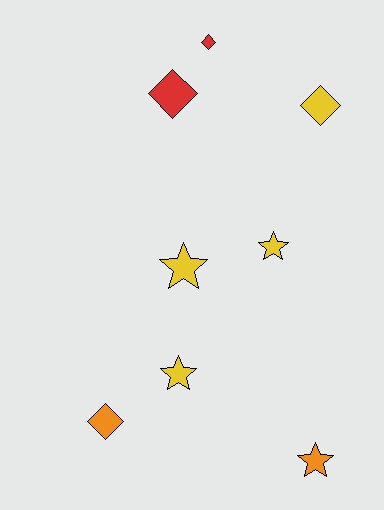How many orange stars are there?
There is 1 orange star.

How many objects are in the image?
There are 8 objects.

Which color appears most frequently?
Yellow, with 4 objects.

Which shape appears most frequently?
Diamond, with 4 objects.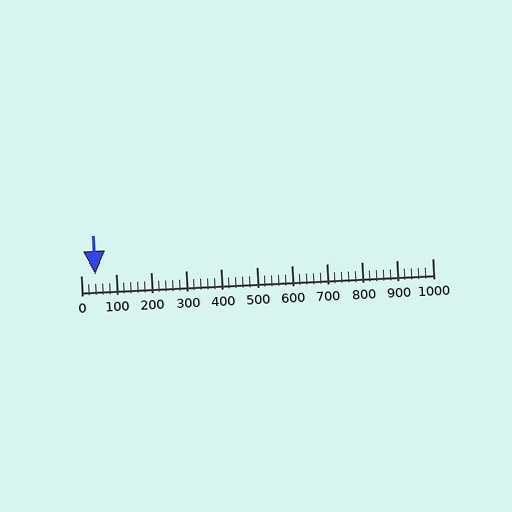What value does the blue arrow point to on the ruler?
The blue arrow points to approximately 40.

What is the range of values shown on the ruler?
The ruler shows values from 0 to 1000.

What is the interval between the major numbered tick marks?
The major tick marks are spaced 100 units apart.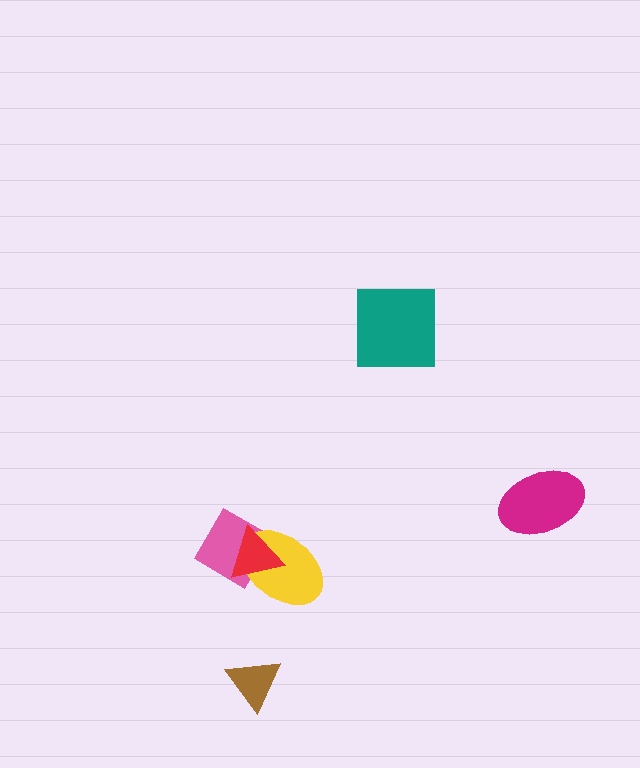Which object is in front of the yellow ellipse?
The red triangle is in front of the yellow ellipse.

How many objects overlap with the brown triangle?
0 objects overlap with the brown triangle.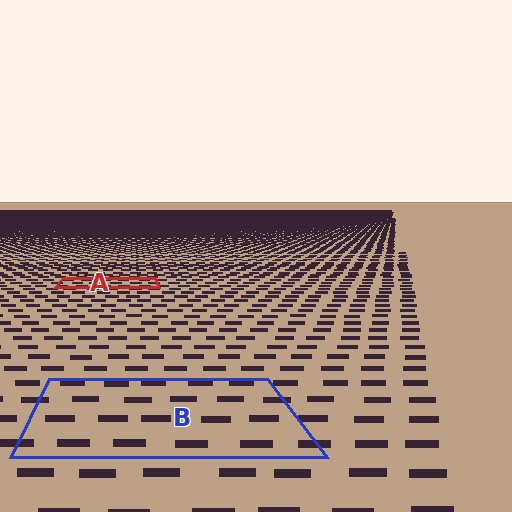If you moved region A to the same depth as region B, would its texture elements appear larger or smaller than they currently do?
They would appear larger. At a closer depth, the same texture elements are projected at a bigger on-screen size.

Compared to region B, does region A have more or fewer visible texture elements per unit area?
Region A has more texture elements per unit area — they are packed more densely because it is farther away.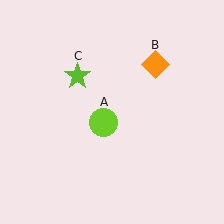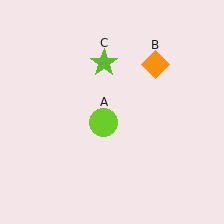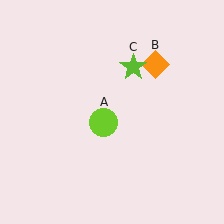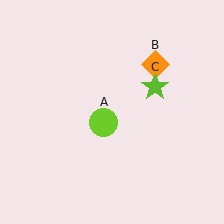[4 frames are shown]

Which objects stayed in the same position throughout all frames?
Lime circle (object A) and orange diamond (object B) remained stationary.